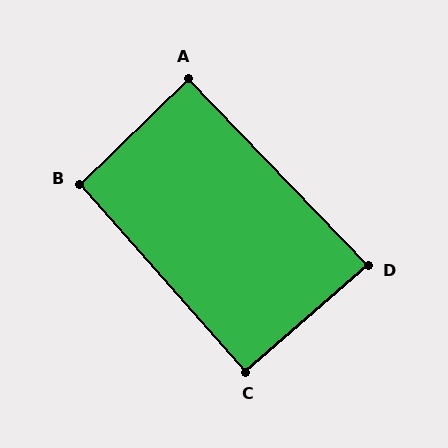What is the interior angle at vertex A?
Approximately 90 degrees (approximately right).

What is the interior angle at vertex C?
Approximately 90 degrees (approximately right).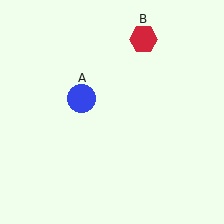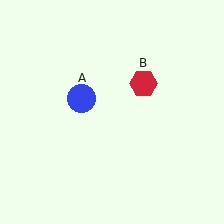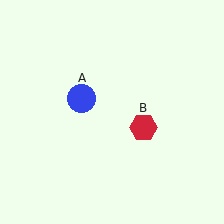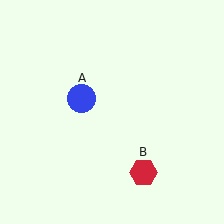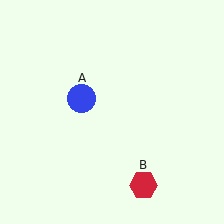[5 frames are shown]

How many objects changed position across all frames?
1 object changed position: red hexagon (object B).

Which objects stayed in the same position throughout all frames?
Blue circle (object A) remained stationary.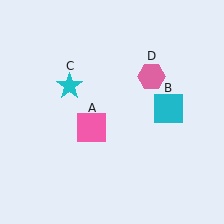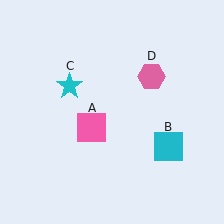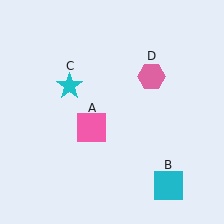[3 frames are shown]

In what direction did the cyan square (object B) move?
The cyan square (object B) moved down.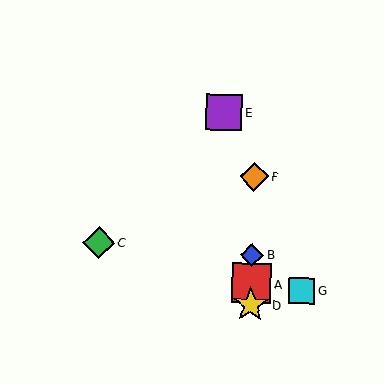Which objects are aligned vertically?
Objects A, B, D, F are aligned vertically.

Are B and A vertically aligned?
Yes, both are at x≈252.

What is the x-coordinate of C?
Object C is at x≈99.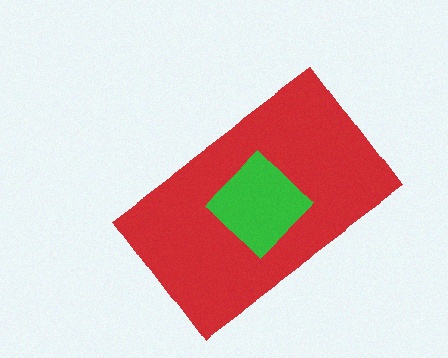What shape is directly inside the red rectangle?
The green diamond.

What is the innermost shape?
The green diamond.